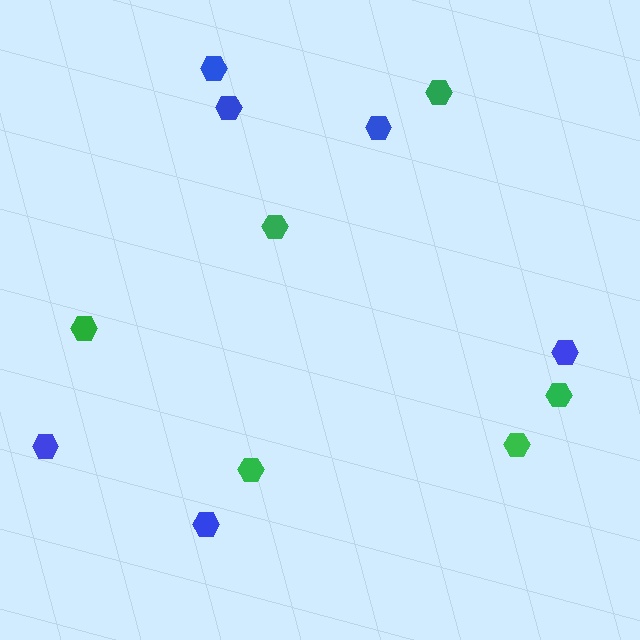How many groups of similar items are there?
There are 2 groups: one group of green hexagons (6) and one group of blue hexagons (6).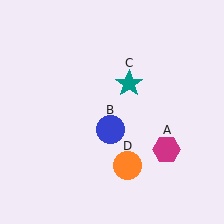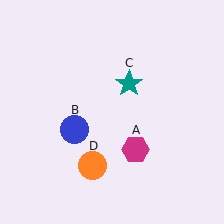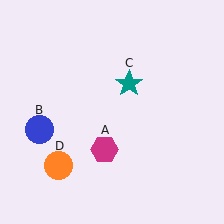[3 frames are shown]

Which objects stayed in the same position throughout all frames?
Teal star (object C) remained stationary.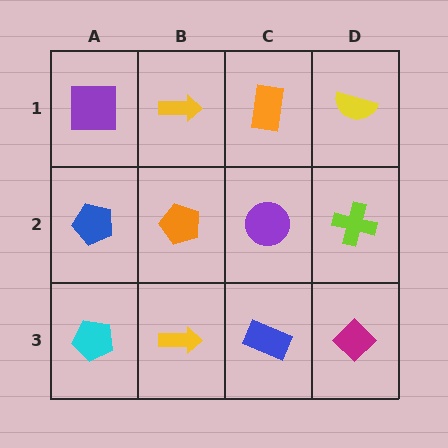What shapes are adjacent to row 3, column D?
A lime cross (row 2, column D), a blue rectangle (row 3, column C).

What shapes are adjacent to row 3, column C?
A purple circle (row 2, column C), a yellow arrow (row 3, column B), a magenta diamond (row 3, column D).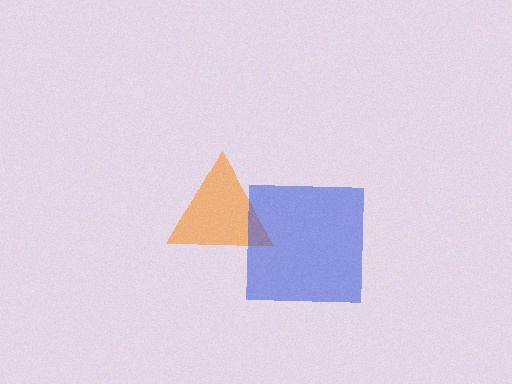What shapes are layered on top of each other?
The layered shapes are: an orange triangle, a blue square.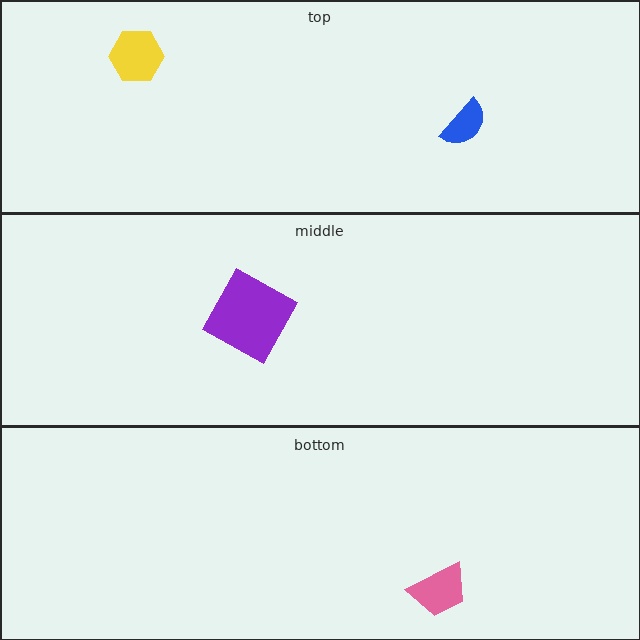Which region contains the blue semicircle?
The top region.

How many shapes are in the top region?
2.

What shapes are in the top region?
The yellow hexagon, the blue semicircle.